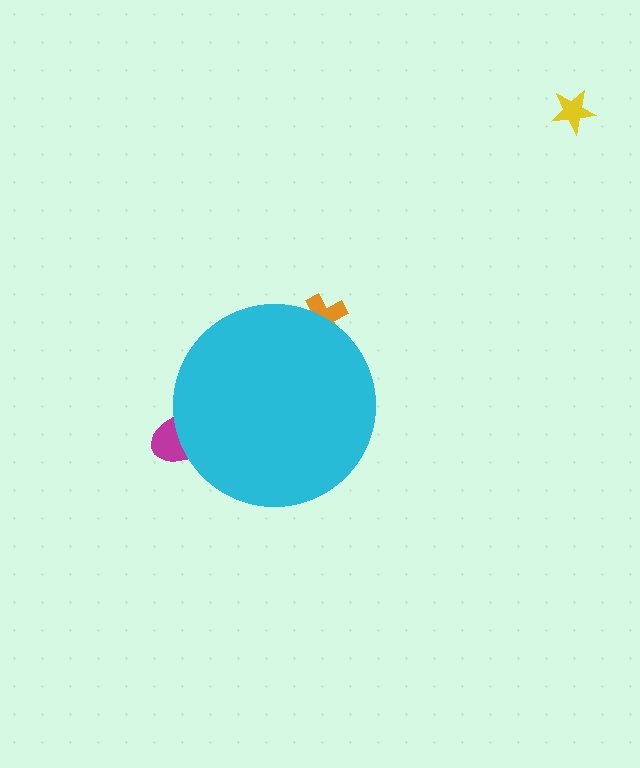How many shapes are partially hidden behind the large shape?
2 shapes are partially hidden.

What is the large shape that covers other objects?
A cyan circle.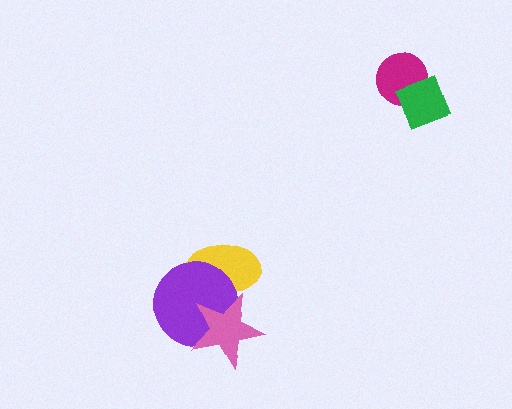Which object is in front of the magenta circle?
The green diamond is in front of the magenta circle.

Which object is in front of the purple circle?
The pink star is in front of the purple circle.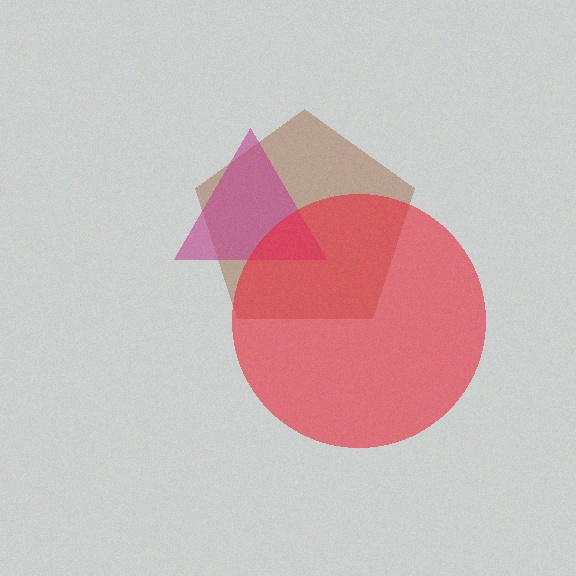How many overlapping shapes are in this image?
There are 3 overlapping shapes in the image.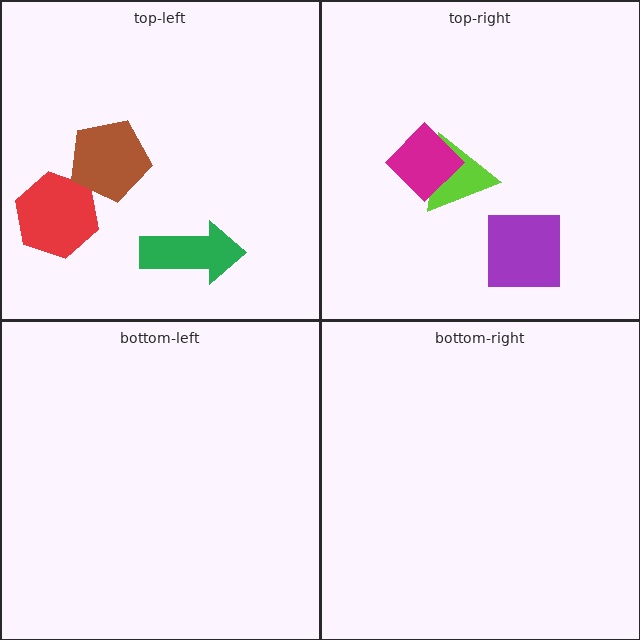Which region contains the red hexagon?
The top-left region.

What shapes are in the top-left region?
The red hexagon, the brown pentagon, the green arrow.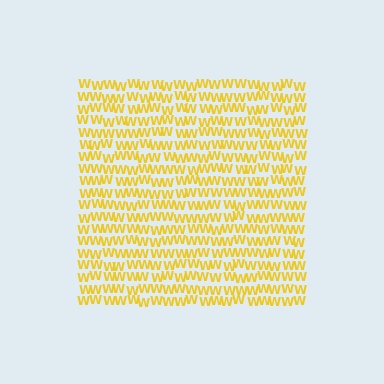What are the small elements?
The small elements are letter W's.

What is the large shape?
The large shape is a square.